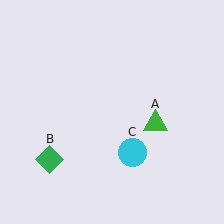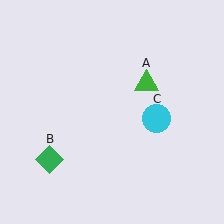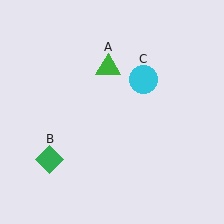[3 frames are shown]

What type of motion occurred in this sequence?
The green triangle (object A), cyan circle (object C) rotated counterclockwise around the center of the scene.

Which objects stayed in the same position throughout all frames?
Green diamond (object B) remained stationary.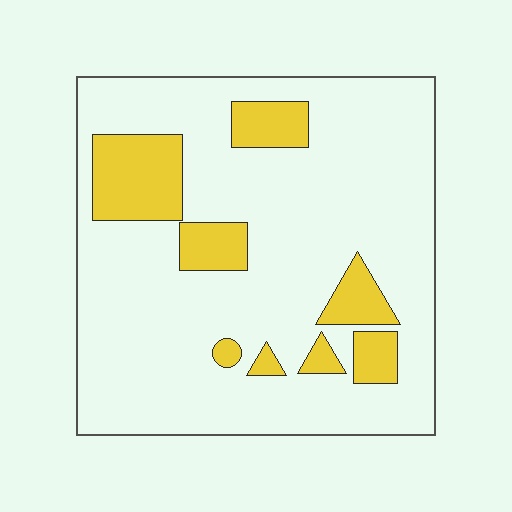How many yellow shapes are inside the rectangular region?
8.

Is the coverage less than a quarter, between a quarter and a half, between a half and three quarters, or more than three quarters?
Less than a quarter.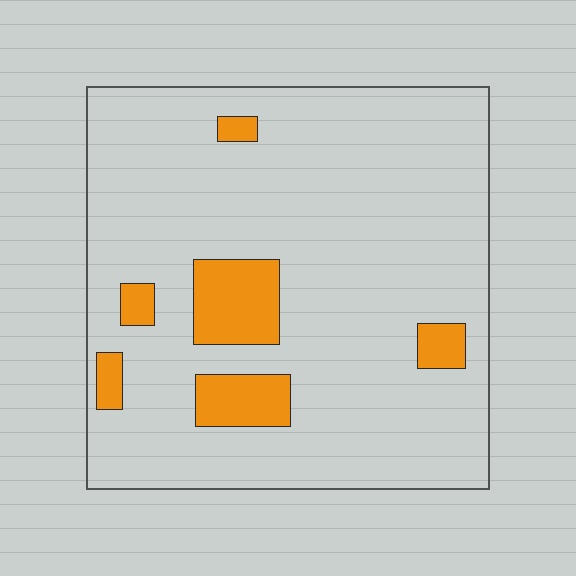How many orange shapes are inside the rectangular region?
6.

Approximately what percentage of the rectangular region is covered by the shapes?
Approximately 10%.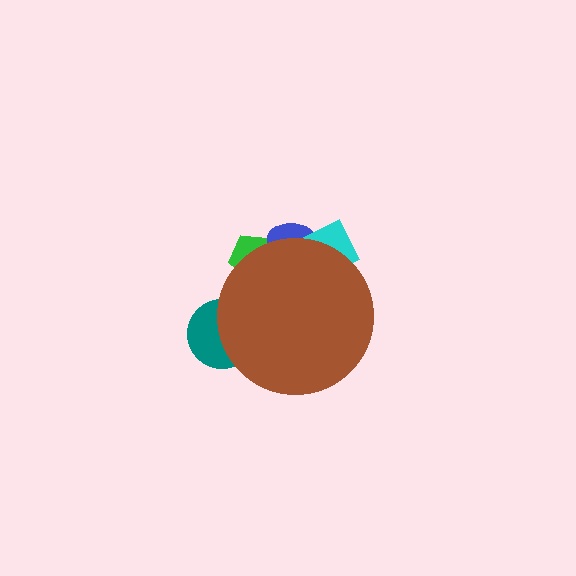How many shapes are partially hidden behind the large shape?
4 shapes are partially hidden.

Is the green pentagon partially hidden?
Yes, the green pentagon is partially hidden behind the brown circle.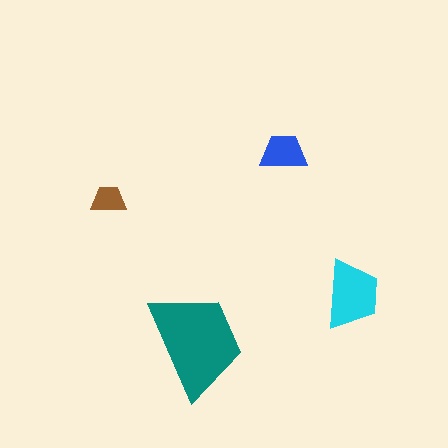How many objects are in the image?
There are 4 objects in the image.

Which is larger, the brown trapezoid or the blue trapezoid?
The blue one.